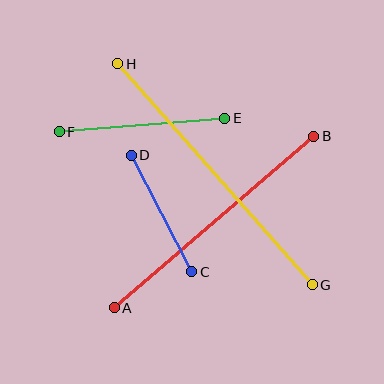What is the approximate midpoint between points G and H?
The midpoint is at approximately (215, 174) pixels.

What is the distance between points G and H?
The distance is approximately 294 pixels.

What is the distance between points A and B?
The distance is approximately 263 pixels.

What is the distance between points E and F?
The distance is approximately 166 pixels.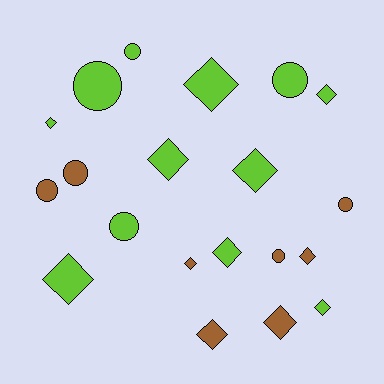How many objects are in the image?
There are 20 objects.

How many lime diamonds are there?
There are 8 lime diamonds.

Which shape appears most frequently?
Diamond, with 12 objects.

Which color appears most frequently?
Lime, with 12 objects.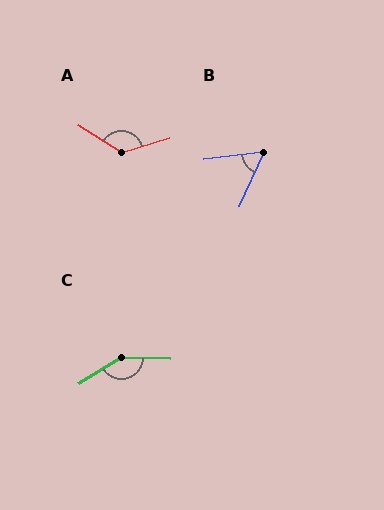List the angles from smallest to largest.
B (59°), A (130°), C (147°).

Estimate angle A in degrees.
Approximately 130 degrees.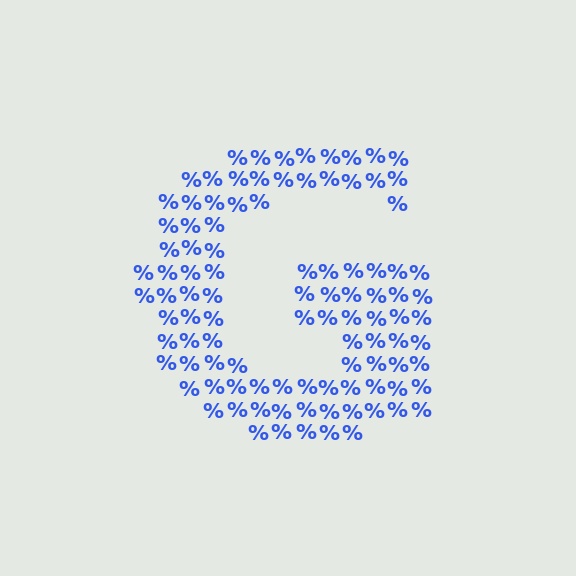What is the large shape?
The large shape is the letter G.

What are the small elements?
The small elements are percent signs.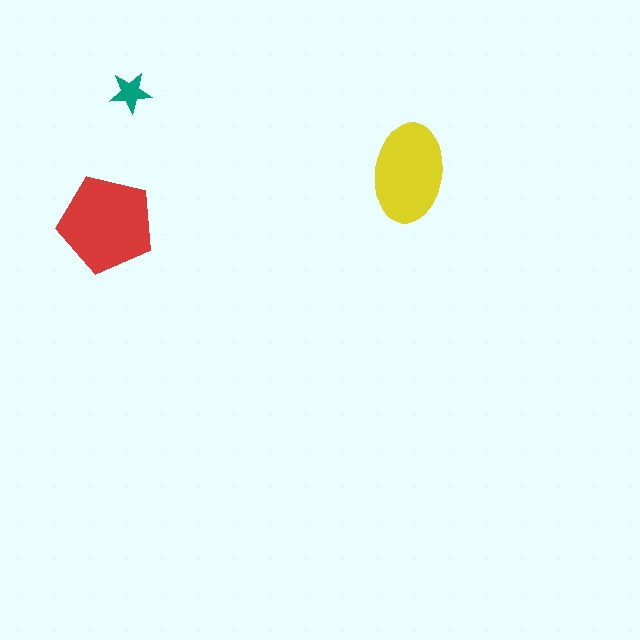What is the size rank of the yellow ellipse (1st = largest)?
2nd.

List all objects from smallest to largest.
The teal star, the yellow ellipse, the red pentagon.